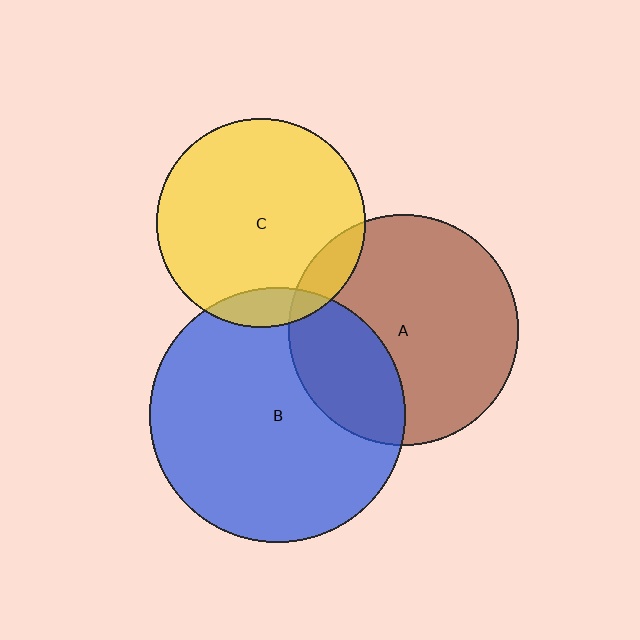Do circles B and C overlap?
Yes.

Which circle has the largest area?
Circle B (blue).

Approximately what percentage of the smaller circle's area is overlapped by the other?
Approximately 10%.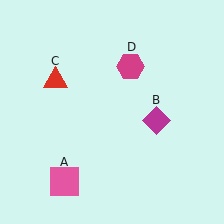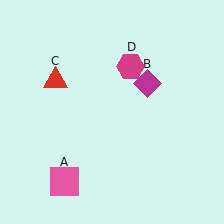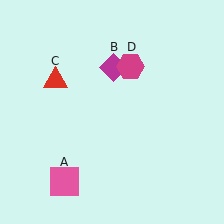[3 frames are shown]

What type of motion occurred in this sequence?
The magenta diamond (object B) rotated counterclockwise around the center of the scene.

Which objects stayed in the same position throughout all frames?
Pink square (object A) and red triangle (object C) and magenta hexagon (object D) remained stationary.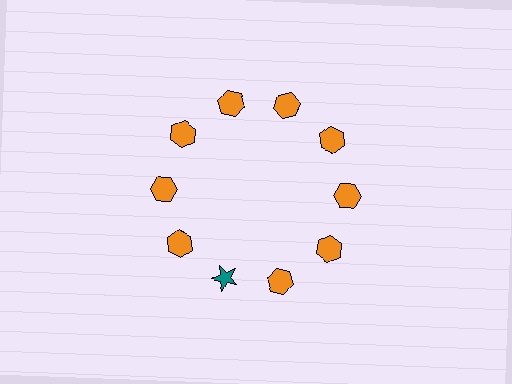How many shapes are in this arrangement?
There are 10 shapes arranged in a ring pattern.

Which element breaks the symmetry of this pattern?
The teal star at roughly the 7 o'clock position breaks the symmetry. All other shapes are orange hexagons.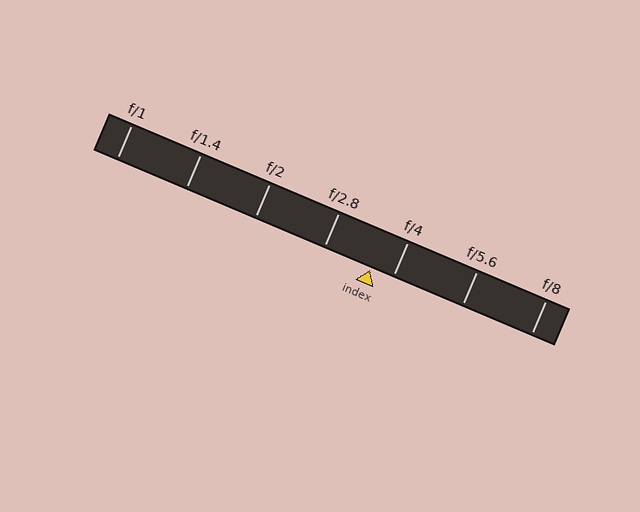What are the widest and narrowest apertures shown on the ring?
The widest aperture shown is f/1 and the narrowest is f/8.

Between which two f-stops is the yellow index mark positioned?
The index mark is between f/2.8 and f/4.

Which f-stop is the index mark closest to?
The index mark is closest to f/4.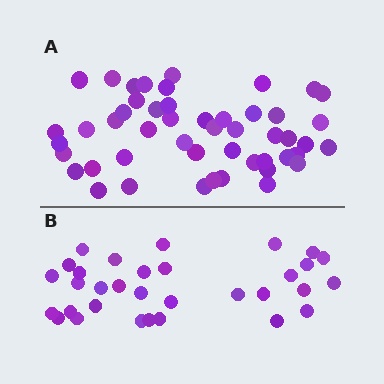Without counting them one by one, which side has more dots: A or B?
Region A (the top region) has more dots.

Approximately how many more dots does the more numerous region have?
Region A has approximately 15 more dots than region B.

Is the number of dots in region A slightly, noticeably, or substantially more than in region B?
Region A has substantially more. The ratio is roughly 1.5 to 1.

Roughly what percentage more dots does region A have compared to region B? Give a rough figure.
About 55% more.